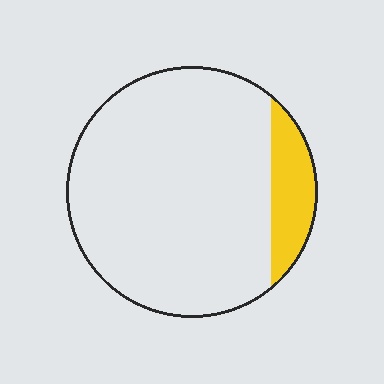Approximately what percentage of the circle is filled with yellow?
Approximately 15%.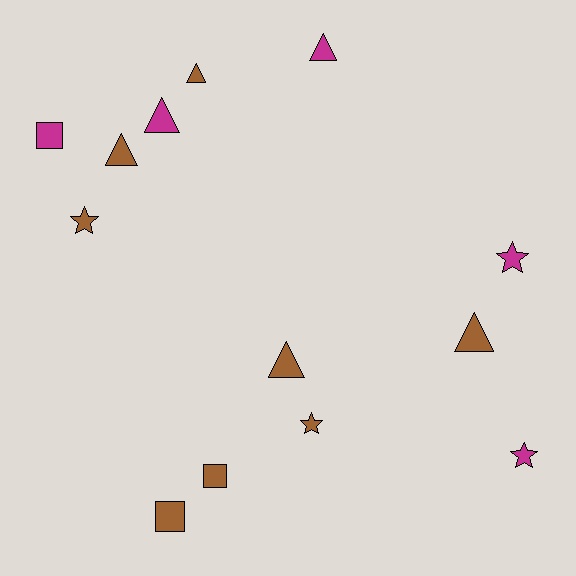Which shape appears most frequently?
Triangle, with 6 objects.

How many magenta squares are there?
There is 1 magenta square.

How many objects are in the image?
There are 13 objects.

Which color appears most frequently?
Brown, with 8 objects.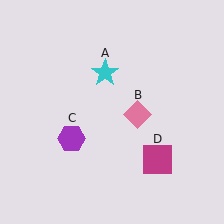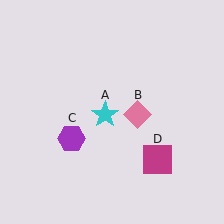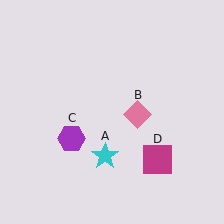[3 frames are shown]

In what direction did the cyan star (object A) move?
The cyan star (object A) moved down.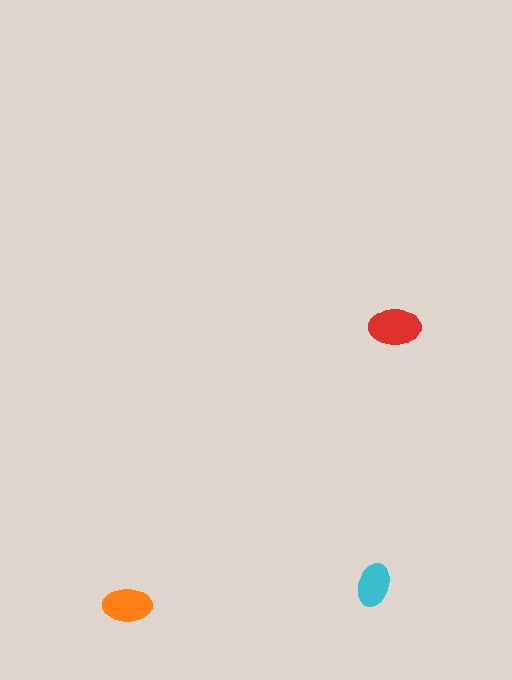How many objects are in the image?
There are 3 objects in the image.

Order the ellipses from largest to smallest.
the red one, the orange one, the cyan one.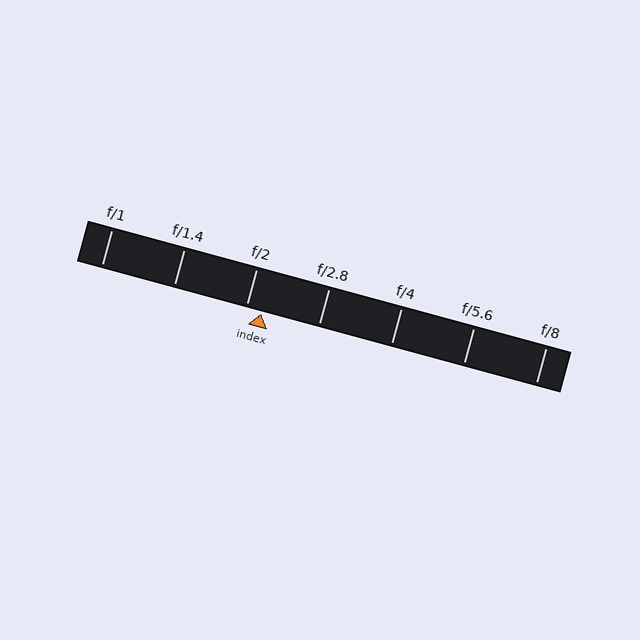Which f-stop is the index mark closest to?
The index mark is closest to f/2.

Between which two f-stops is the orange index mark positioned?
The index mark is between f/2 and f/2.8.